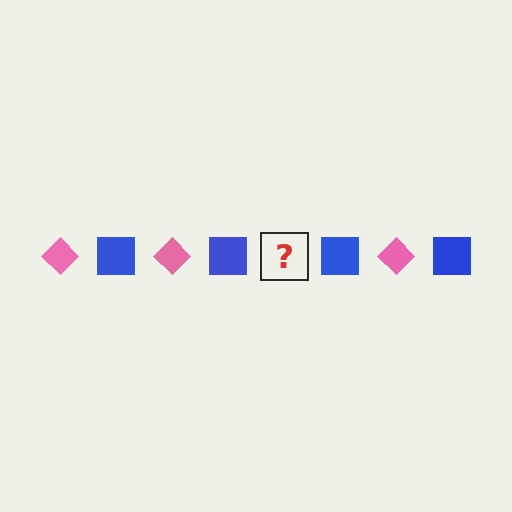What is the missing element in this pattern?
The missing element is a pink diamond.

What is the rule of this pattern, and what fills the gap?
The rule is that the pattern alternates between pink diamond and blue square. The gap should be filled with a pink diamond.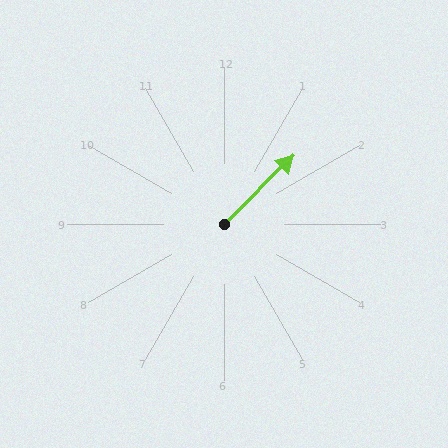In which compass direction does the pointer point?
Northeast.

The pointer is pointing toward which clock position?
Roughly 2 o'clock.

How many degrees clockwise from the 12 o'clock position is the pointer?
Approximately 45 degrees.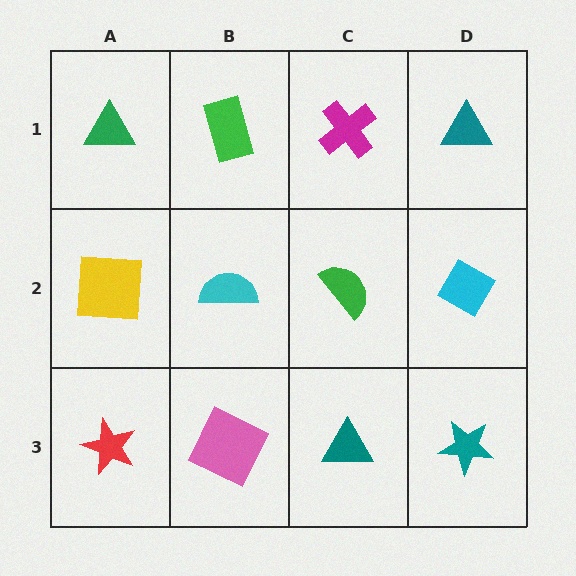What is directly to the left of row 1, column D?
A magenta cross.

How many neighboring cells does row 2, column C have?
4.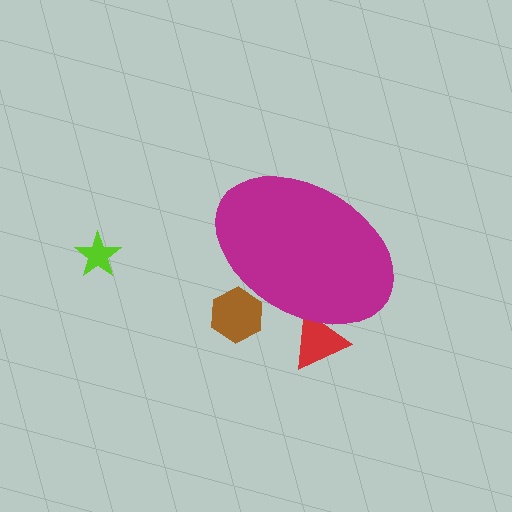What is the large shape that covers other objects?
A magenta ellipse.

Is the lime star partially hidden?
No, the lime star is fully visible.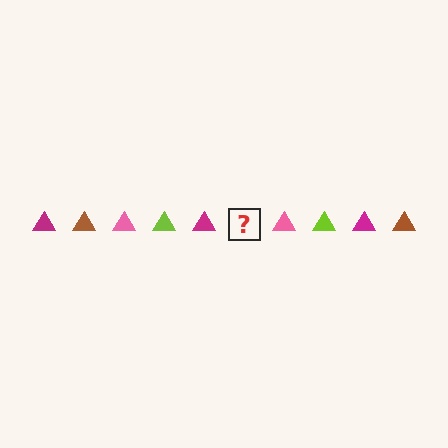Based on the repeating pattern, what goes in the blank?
The blank should be a brown triangle.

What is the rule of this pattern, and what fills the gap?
The rule is that the pattern cycles through magenta, brown, pink, lime triangles. The gap should be filled with a brown triangle.